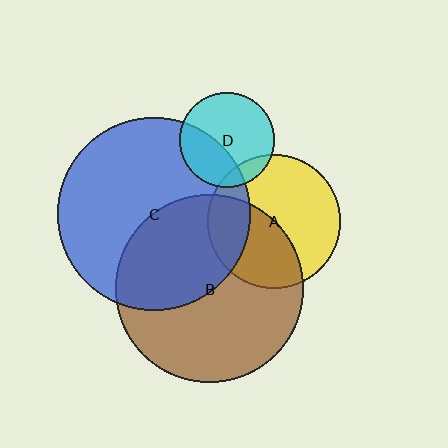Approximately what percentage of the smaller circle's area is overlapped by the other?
Approximately 35%.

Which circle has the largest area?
Circle C (blue).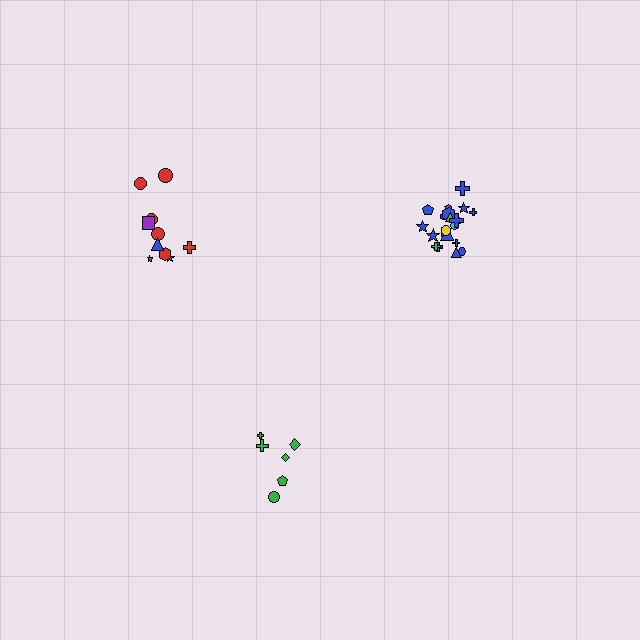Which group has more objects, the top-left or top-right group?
The top-right group.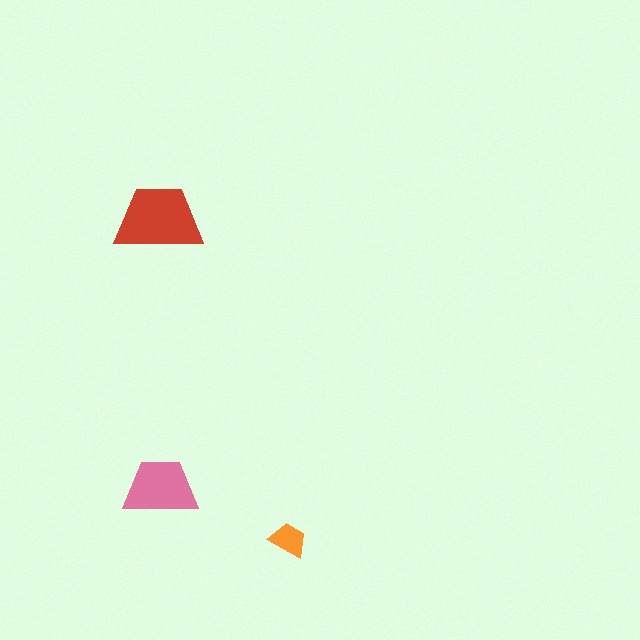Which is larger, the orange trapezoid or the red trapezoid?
The red one.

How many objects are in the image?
There are 3 objects in the image.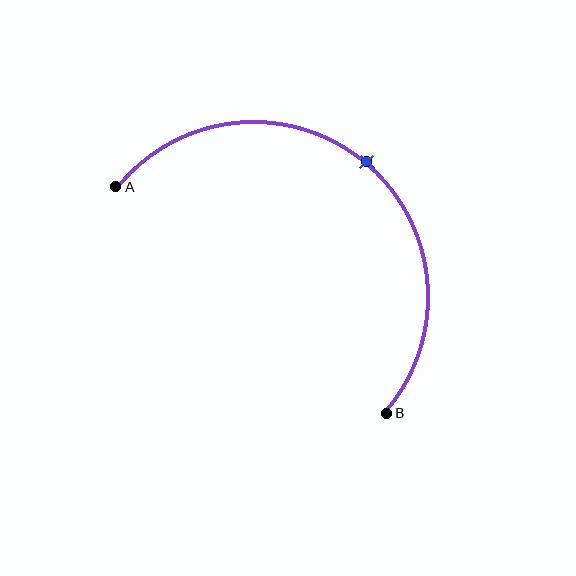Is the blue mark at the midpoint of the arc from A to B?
Yes. The blue mark lies on the arc at equal arc-length from both A and B — it is the arc midpoint.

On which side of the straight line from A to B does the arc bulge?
The arc bulges above and to the right of the straight line connecting A and B.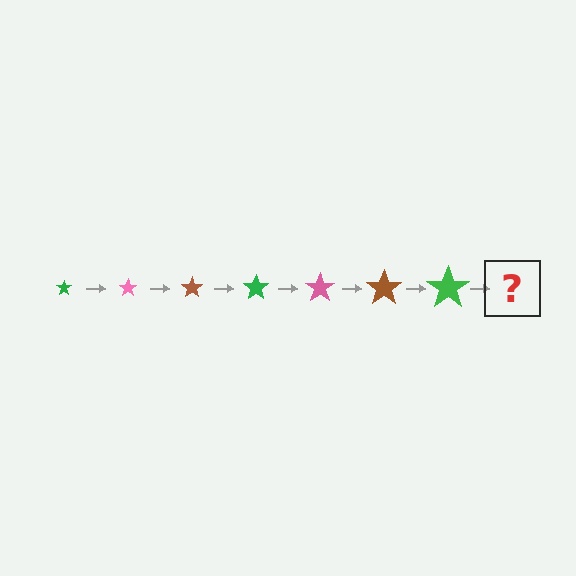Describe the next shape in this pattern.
It should be a pink star, larger than the previous one.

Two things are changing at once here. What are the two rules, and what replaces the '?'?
The two rules are that the star grows larger each step and the color cycles through green, pink, and brown. The '?' should be a pink star, larger than the previous one.